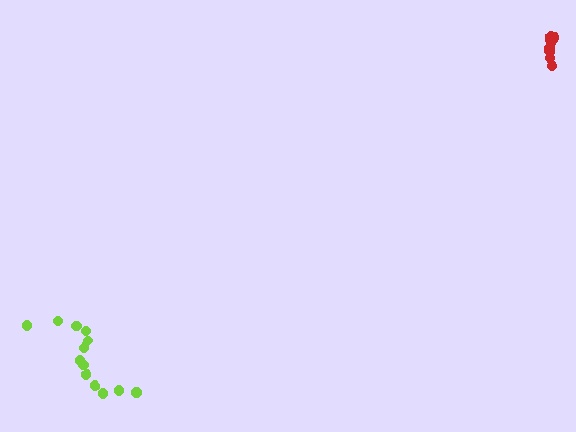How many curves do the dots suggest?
There are 2 distinct paths.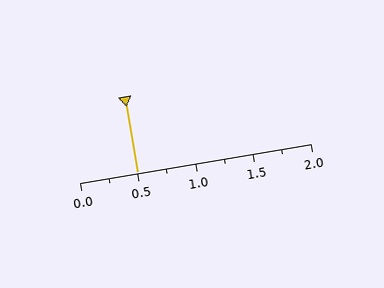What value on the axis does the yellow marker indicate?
The marker indicates approximately 0.5.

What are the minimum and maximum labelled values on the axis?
The axis runs from 0.0 to 2.0.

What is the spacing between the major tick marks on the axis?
The major ticks are spaced 0.5 apart.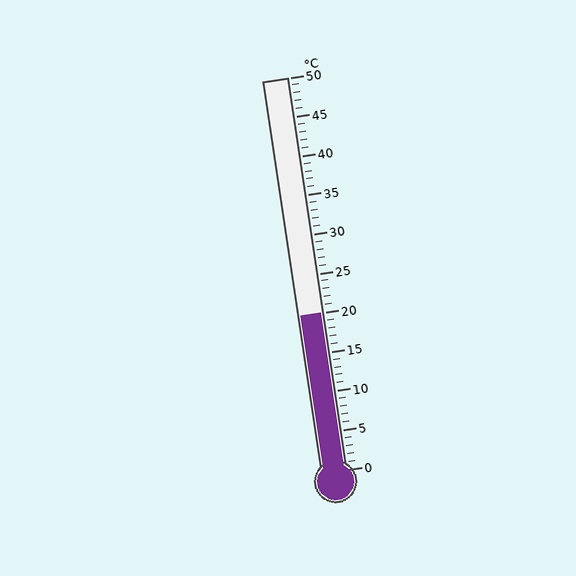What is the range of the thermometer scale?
The thermometer scale ranges from 0°C to 50°C.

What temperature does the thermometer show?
The thermometer shows approximately 20°C.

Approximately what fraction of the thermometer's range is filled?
The thermometer is filled to approximately 40% of its range.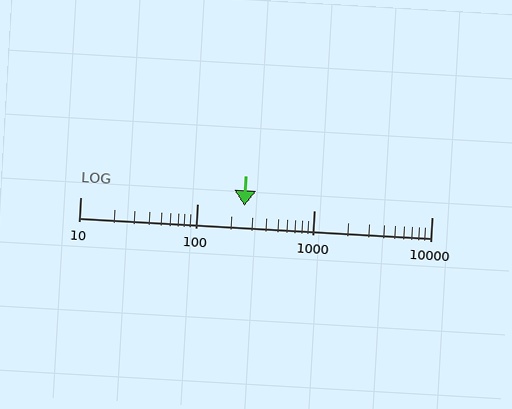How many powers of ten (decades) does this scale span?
The scale spans 3 decades, from 10 to 10000.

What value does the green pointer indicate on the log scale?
The pointer indicates approximately 250.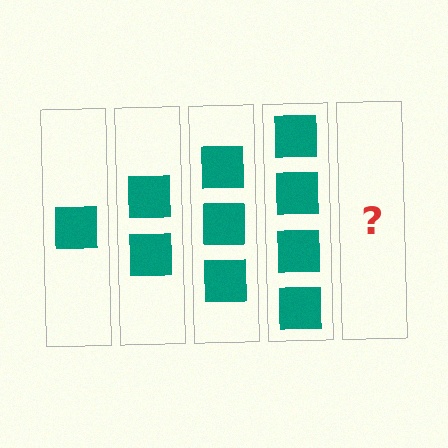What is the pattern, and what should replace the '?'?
The pattern is that each step adds one more square. The '?' should be 5 squares.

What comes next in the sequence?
The next element should be 5 squares.